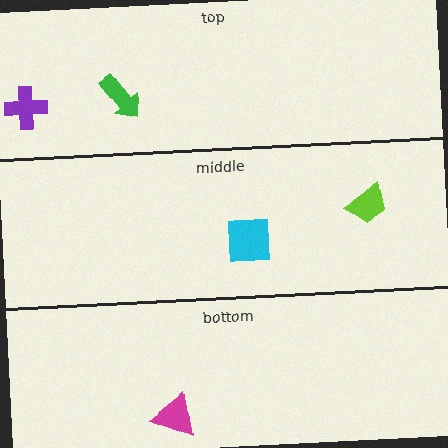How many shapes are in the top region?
2.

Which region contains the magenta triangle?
The bottom region.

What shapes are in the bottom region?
The magenta triangle.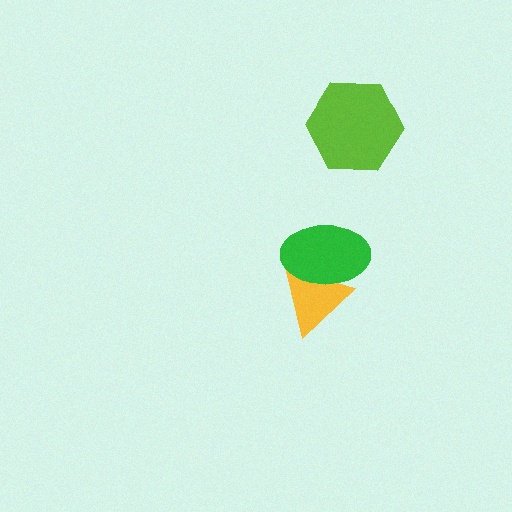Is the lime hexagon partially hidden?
No, no other shape covers it.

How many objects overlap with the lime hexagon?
0 objects overlap with the lime hexagon.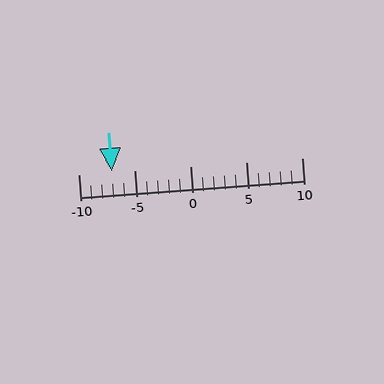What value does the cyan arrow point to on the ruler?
The cyan arrow points to approximately -7.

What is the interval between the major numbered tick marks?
The major tick marks are spaced 5 units apart.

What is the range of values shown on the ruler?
The ruler shows values from -10 to 10.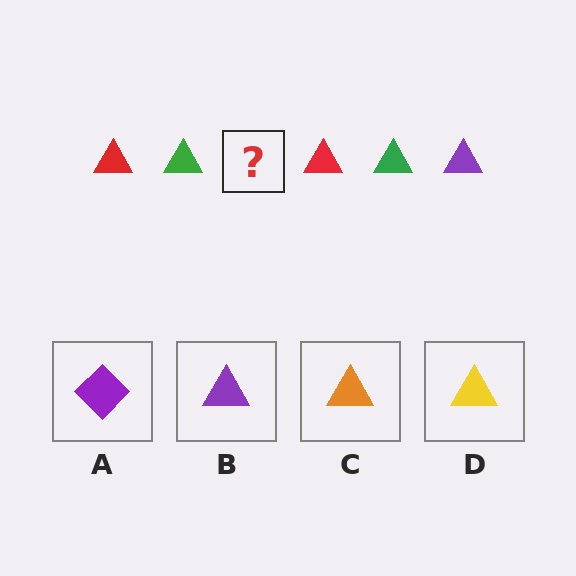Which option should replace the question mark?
Option B.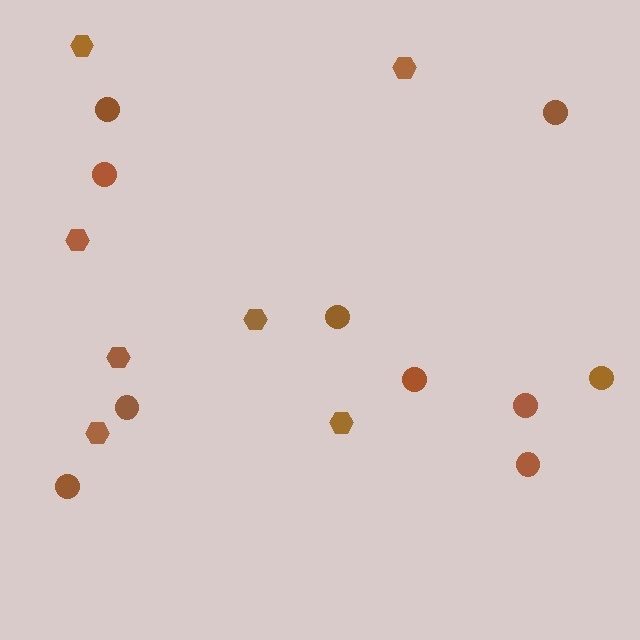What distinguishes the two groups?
There are 2 groups: one group of circles (10) and one group of hexagons (7).